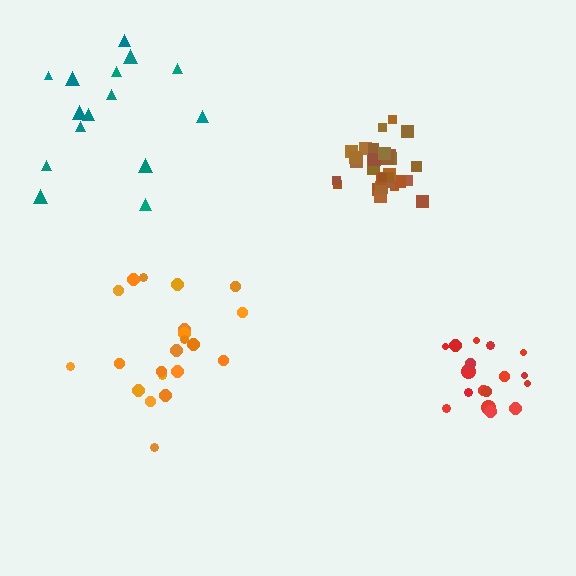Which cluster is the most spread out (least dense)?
Teal.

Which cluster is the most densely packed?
Brown.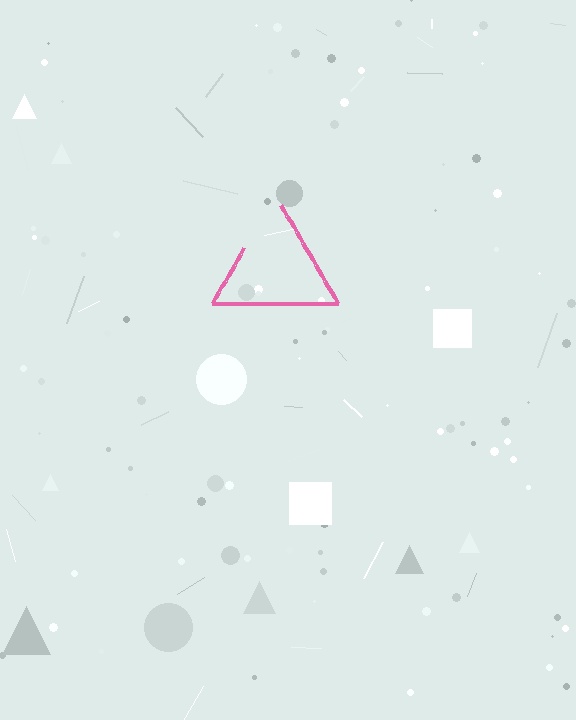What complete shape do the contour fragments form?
The contour fragments form a triangle.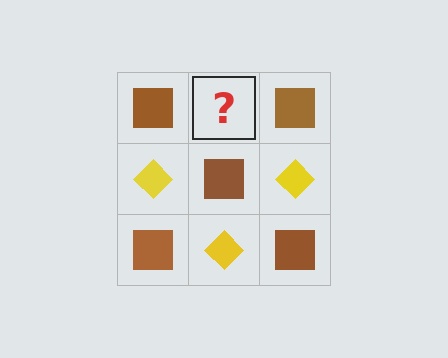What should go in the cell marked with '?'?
The missing cell should contain a yellow diamond.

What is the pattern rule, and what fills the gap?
The rule is that it alternates brown square and yellow diamond in a checkerboard pattern. The gap should be filled with a yellow diamond.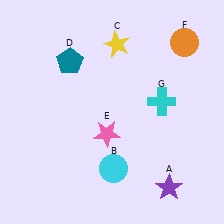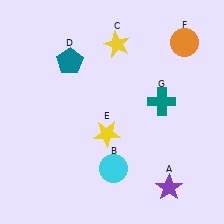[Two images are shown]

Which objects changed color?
E changed from pink to yellow. G changed from cyan to teal.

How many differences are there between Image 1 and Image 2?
There are 2 differences between the two images.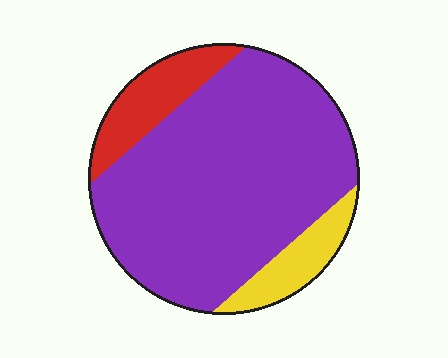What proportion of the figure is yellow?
Yellow takes up about one tenth (1/10) of the figure.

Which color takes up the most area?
Purple, at roughly 75%.